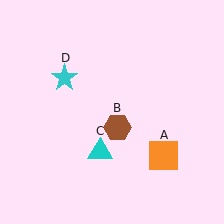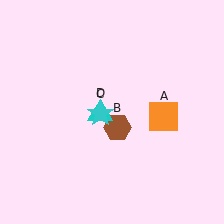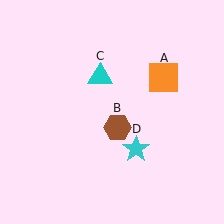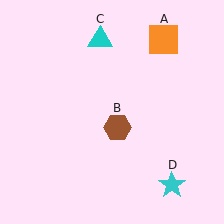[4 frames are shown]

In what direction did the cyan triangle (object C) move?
The cyan triangle (object C) moved up.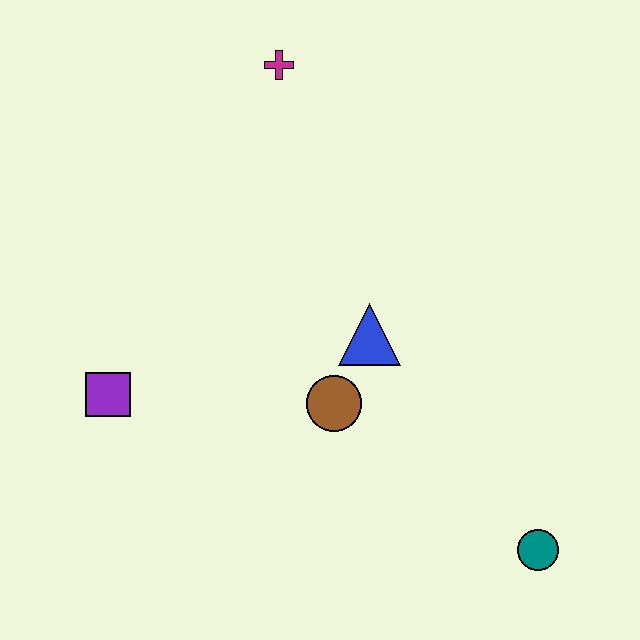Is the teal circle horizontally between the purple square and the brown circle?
No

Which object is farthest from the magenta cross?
The teal circle is farthest from the magenta cross.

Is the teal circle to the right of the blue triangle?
Yes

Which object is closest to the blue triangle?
The brown circle is closest to the blue triangle.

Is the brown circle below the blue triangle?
Yes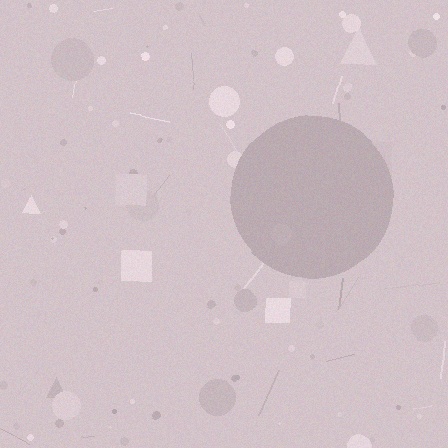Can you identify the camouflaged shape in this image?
The camouflaged shape is a circle.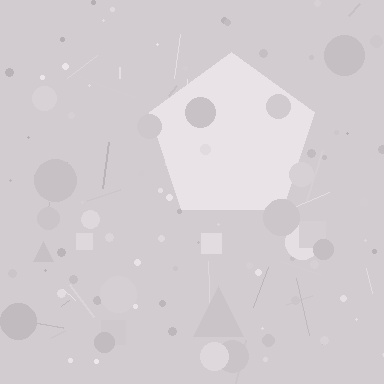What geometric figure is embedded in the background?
A pentagon is embedded in the background.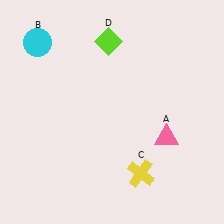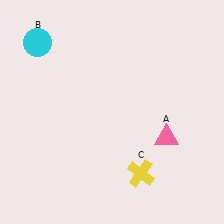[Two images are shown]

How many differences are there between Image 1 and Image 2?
There is 1 difference between the two images.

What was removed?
The lime diamond (D) was removed in Image 2.